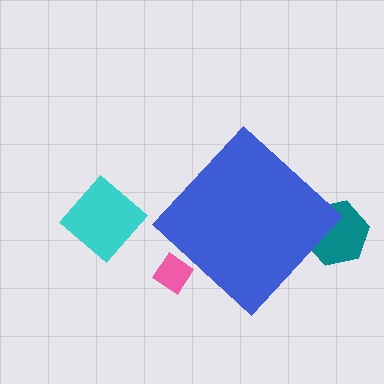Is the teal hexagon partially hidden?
Yes, the teal hexagon is partially hidden behind the blue diamond.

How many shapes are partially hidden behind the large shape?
2 shapes are partially hidden.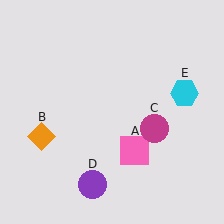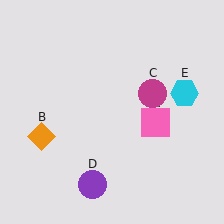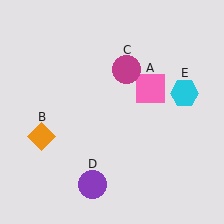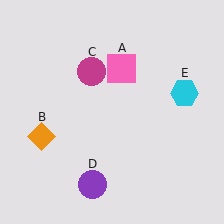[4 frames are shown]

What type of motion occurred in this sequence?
The pink square (object A), magenta circle (object C) rotated counterclockwise around the center of the scene.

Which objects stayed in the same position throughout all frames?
Orange diamond (object B) and purple circle (object D) and cyan hexagon (object E) remained stationary.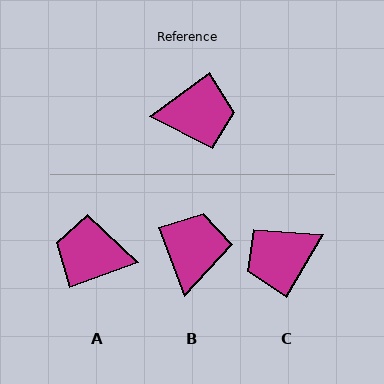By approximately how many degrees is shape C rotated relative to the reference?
Approximately 157 degrees clockwise.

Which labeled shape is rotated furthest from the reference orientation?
A, about 164 degrees away.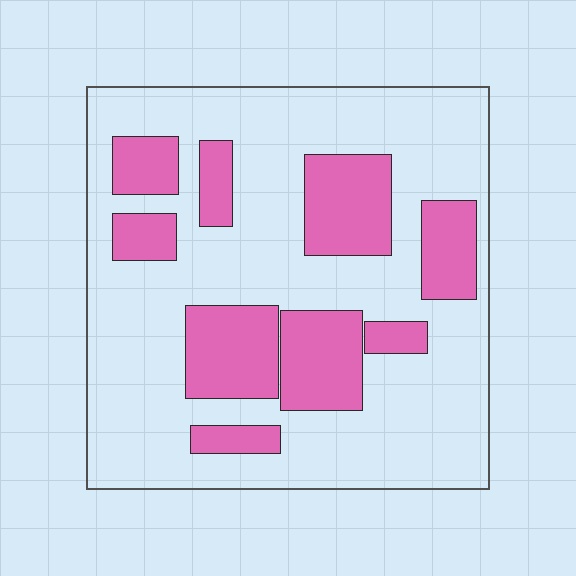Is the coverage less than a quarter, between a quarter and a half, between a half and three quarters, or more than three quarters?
Between a quarter and a half.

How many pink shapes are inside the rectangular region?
9.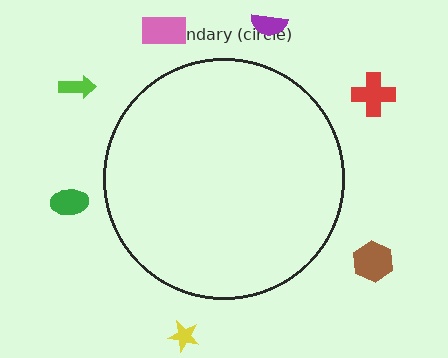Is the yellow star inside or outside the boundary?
Outside.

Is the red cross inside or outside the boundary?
Outside.